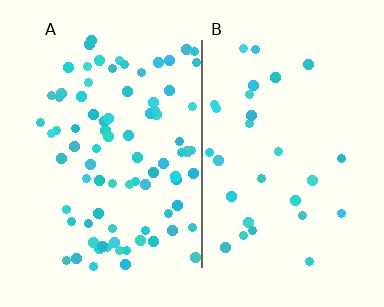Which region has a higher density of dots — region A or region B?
A (the left).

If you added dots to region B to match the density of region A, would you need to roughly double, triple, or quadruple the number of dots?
Approximately triple.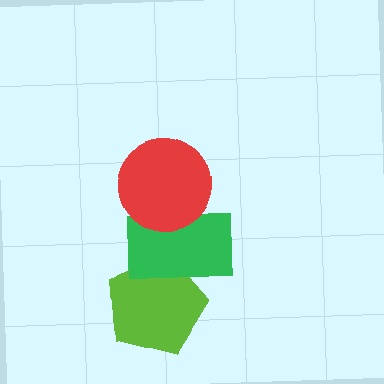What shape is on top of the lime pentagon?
The green rectangle is on top of the lime pentagon.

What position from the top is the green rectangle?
The green rectangle is 2nd from the top.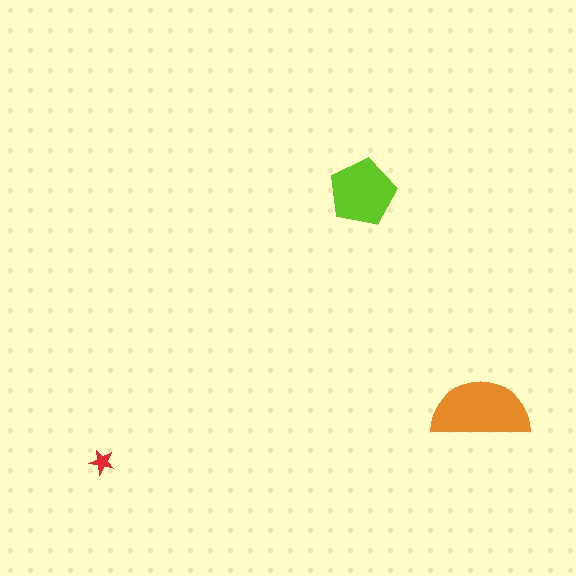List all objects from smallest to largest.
The red star, the lime pentagon, the orange semicircle.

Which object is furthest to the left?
The red star is leftmost.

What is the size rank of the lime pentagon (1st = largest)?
2nd.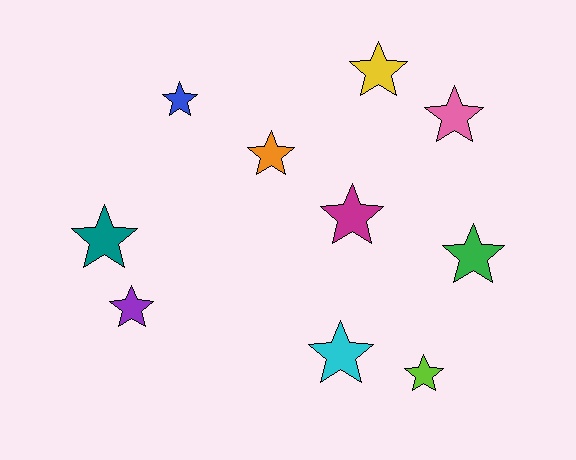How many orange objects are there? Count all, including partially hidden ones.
There is 1 orange object.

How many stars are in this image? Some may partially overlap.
There are 10 stars.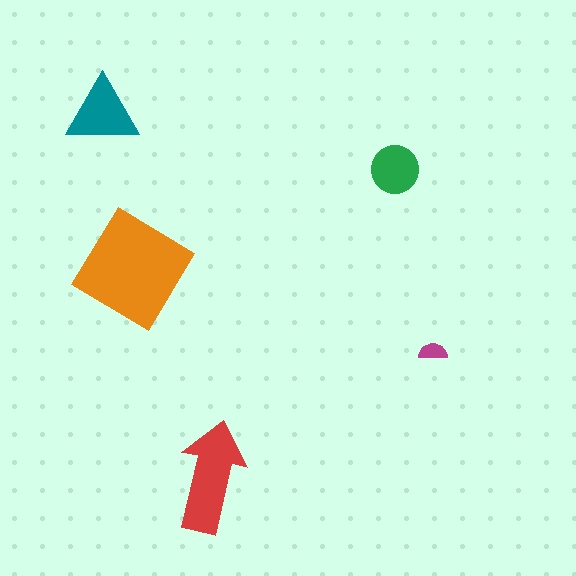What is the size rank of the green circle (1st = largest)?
4th.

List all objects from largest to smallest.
The orange diamond, the red arrow, the teal triangle, the green circle, the magenta semicircle.